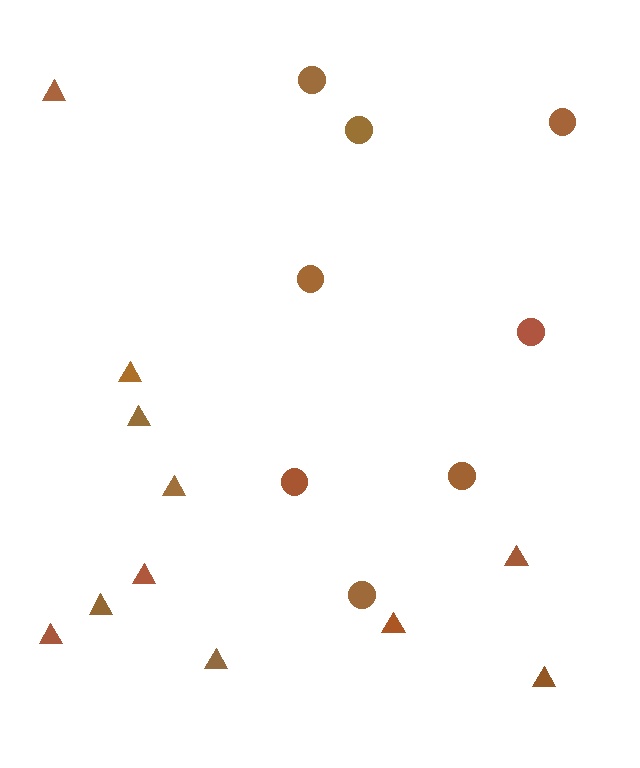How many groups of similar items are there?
There are 2 groups: one group of triangles (11) and one group of circles (8).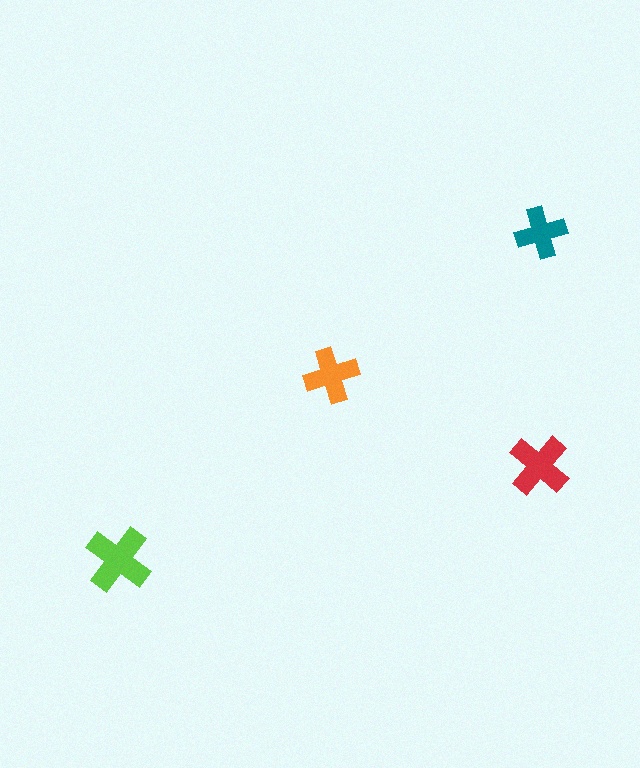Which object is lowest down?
The lime cross is bottommost.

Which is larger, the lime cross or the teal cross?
The lime one.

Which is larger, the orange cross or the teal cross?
The orange one.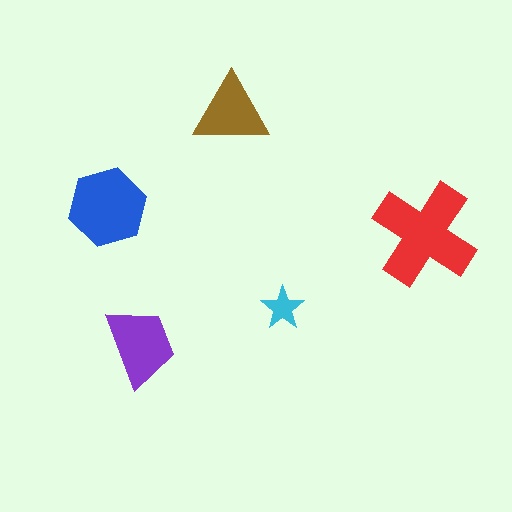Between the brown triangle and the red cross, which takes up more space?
The red cross.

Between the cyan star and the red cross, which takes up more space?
The red cross.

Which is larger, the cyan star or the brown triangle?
The brown triangle.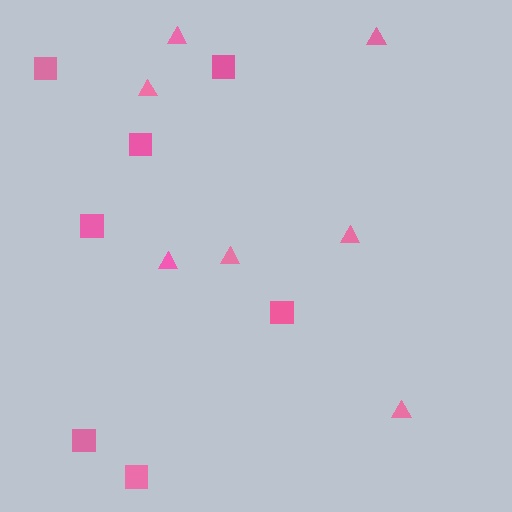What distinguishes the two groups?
There are 2 groups: one group of squares (7) and one group of triangles (7).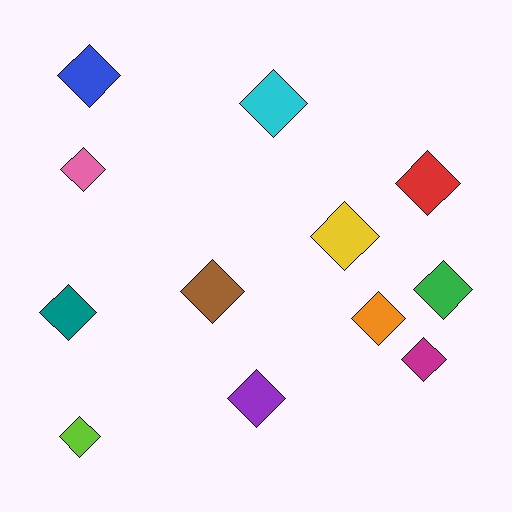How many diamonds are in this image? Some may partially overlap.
There are 12 diamonds.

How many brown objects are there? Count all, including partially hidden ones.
There is 1 brown object.